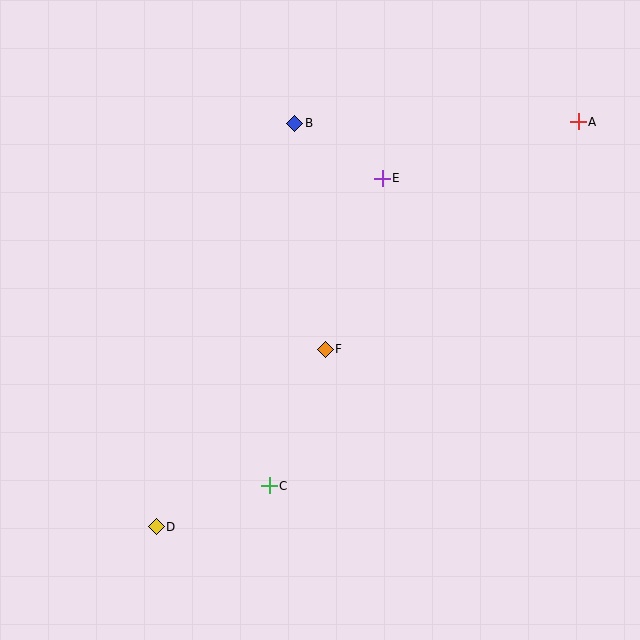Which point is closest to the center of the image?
Point F at (325, 349) is closest to the center.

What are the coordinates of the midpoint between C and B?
The midpoint between C and B is at (282, 305).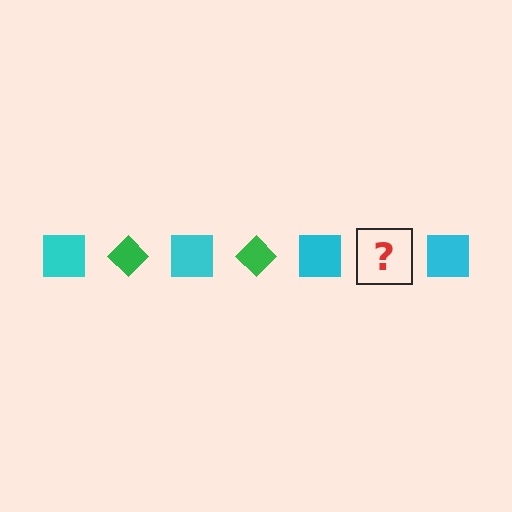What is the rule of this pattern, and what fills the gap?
The rule is that the pattern alternates between cyan square and green diamond. The gap should be filled with a green diamond.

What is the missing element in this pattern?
The missing element is a green diamond.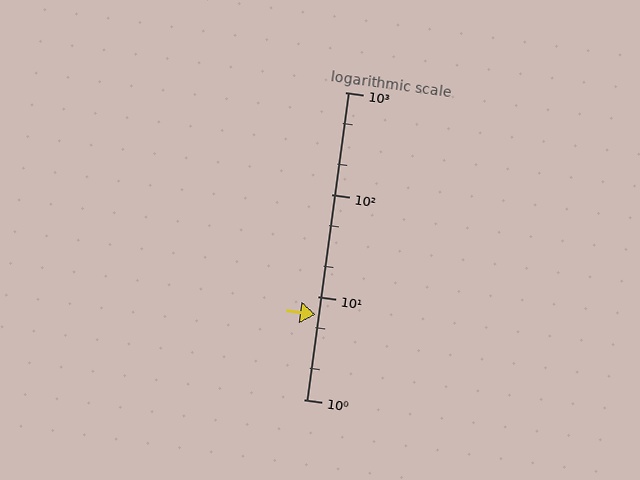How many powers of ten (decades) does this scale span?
The scale spans 3 decades, from 1 to 1000.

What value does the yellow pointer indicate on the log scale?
The pointer indicates approximately 6.7.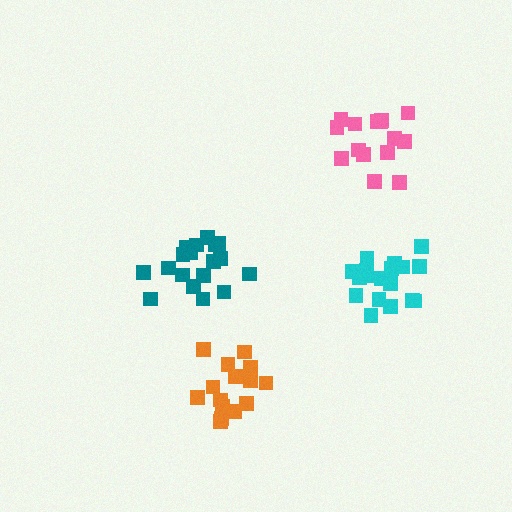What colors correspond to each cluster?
The clusters are colored: teal, orange, pink, cyan.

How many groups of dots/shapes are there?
There are 4 groups.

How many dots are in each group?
Group 1: 18 dots, Group 2: 16 dots, Group 3: 15 dots, Group 4: 18 dots (67 total).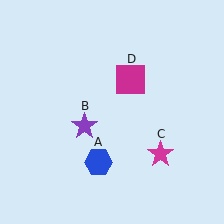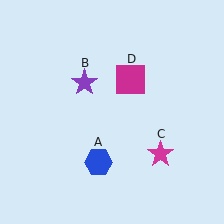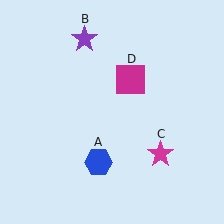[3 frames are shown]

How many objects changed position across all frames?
1 object changed position: purple star (object B).